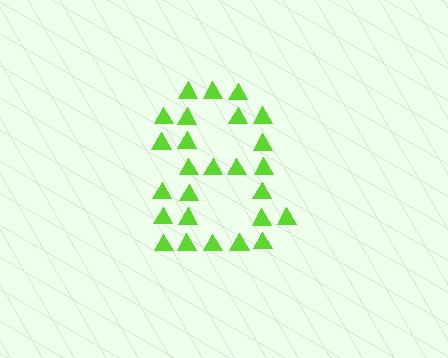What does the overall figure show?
The overall figure shows the digit 8.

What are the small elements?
The small elements are triangles.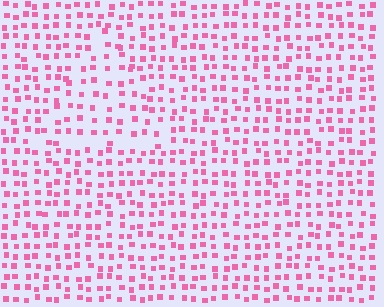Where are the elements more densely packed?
The elements are more densely packed outside the triangle boundary.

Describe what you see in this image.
The image contains small pink elements arranged at two different densities. A triangle-shaped region is visible where the elements are less densely packed than the surrounding area.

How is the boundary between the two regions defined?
The boundary is defined by a change in element density (approximately 1.5x ratio). All elements are the same color, size, and shape.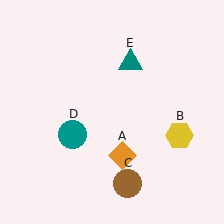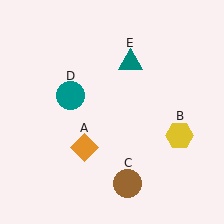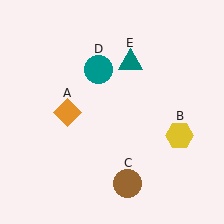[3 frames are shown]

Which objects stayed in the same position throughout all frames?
Yellow hexagon (object B) and brown circle (object C) and teal triangle (object E) remained stationary.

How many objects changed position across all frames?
2 objects changed position: orange diamond (object A), teal circle (object D).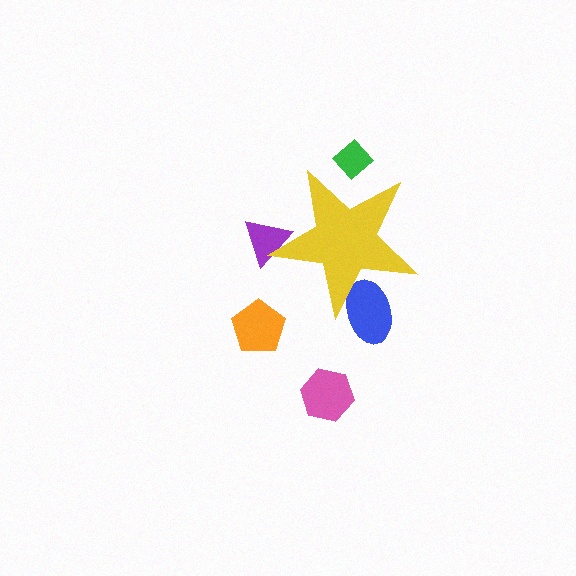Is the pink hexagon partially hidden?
No, the pink hexagon is fully visible.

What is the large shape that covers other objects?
A yellow star.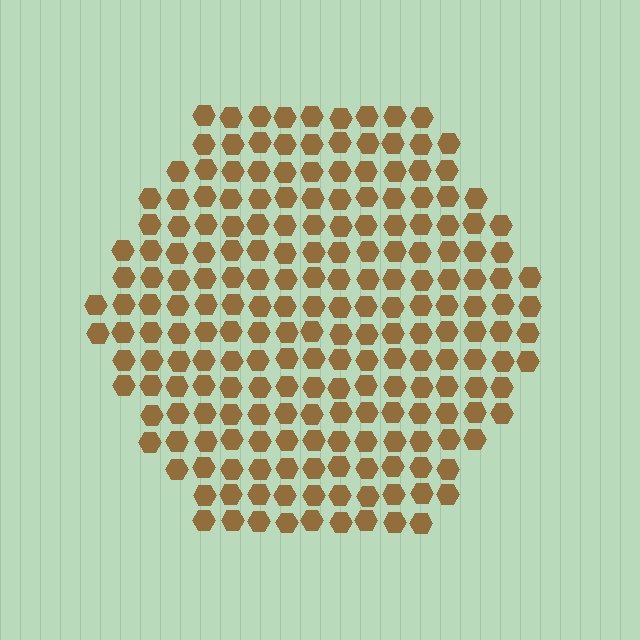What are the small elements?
The small elements are hexagons.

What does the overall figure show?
The overall figure shows a hexagon.